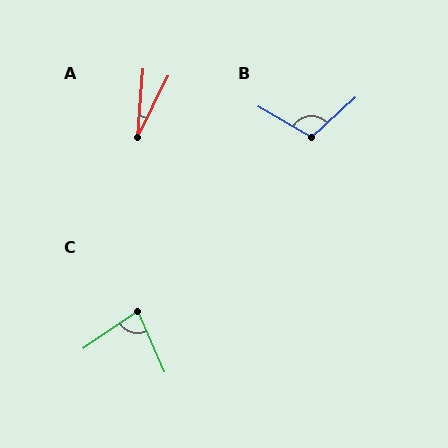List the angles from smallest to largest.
A (22°), C (79°), B (108°).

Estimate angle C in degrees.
Approximately 79 degrees.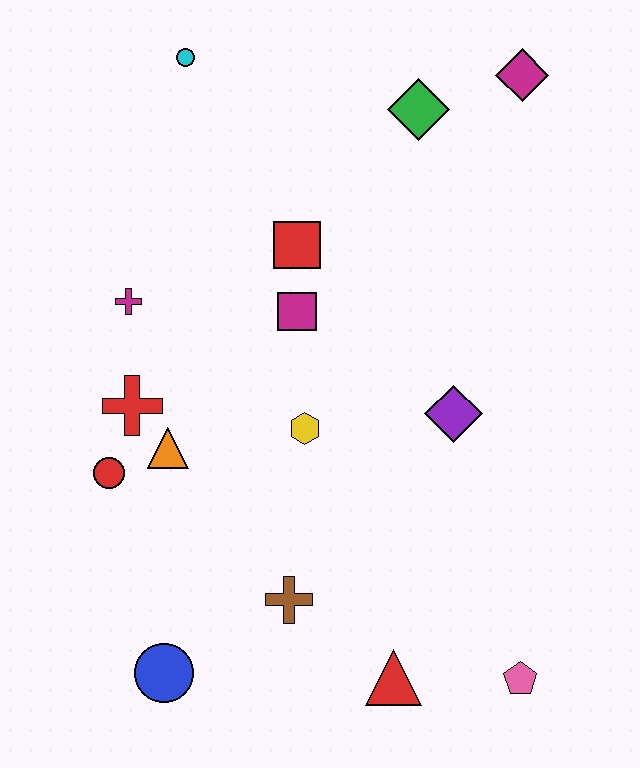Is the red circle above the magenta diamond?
No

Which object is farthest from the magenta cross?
The pink pentagon is farthest from the magenta cross.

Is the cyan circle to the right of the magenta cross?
Yes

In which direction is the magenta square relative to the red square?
The magenta square is below the red square.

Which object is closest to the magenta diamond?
The green diamond is closest to the magenta diamond.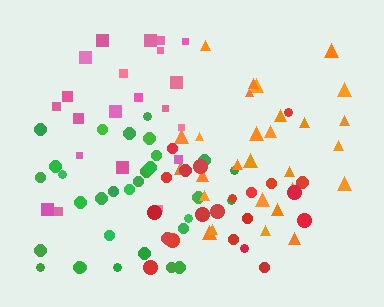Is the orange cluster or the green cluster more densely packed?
Green.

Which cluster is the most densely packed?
Green.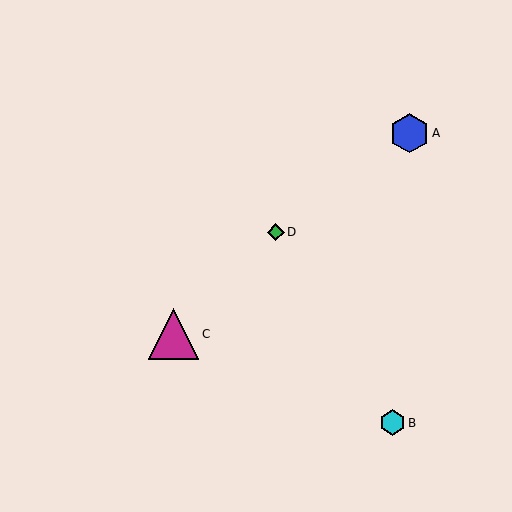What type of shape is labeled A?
Shape A is a blue hexagon.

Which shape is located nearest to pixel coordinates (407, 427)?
The cyan hexagon (labeled B) at (393, 423) is nearest to that location.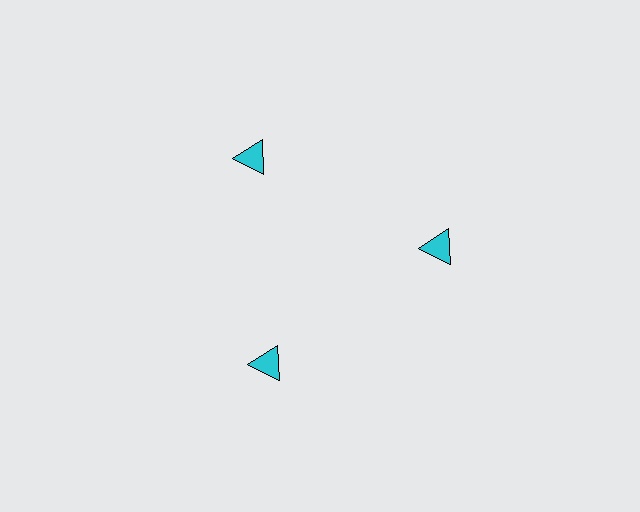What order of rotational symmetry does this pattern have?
This pattern has 3-fold rotational symmetry.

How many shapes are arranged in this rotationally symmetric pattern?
There are 3 shapes, arranged in 3 groups of 1.